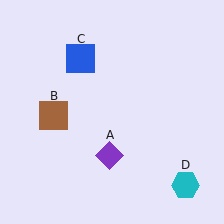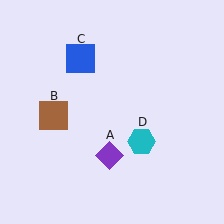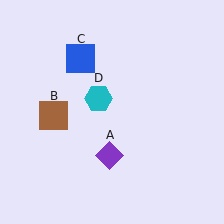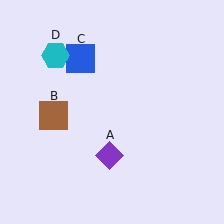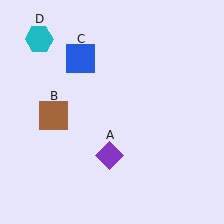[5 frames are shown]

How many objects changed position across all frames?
1 object changed position: cyan hexagon (object D).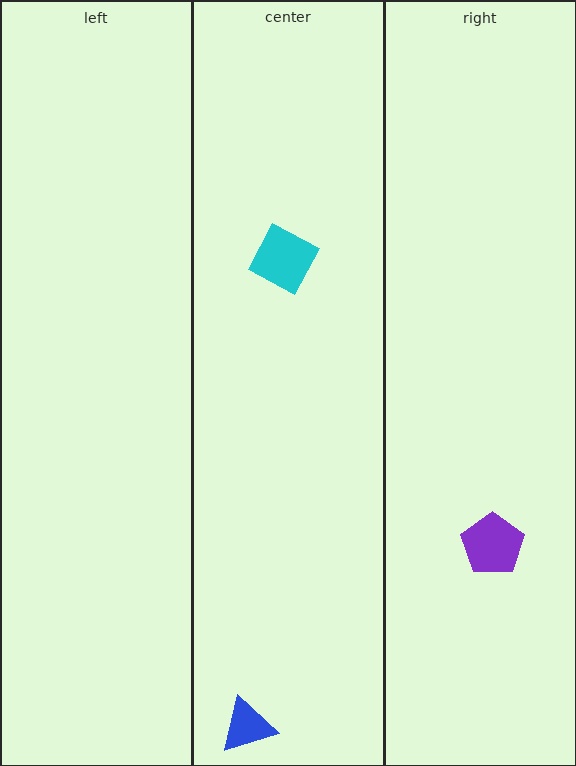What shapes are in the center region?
The cyan square, the blue triangle.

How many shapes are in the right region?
1.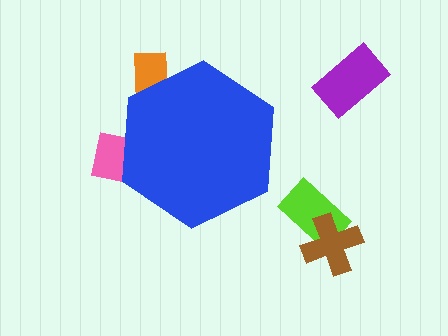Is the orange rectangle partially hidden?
Yes, the orange rectangle is partially hidden behind the blue hexagon.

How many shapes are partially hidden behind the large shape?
2 shapes are partially hidden.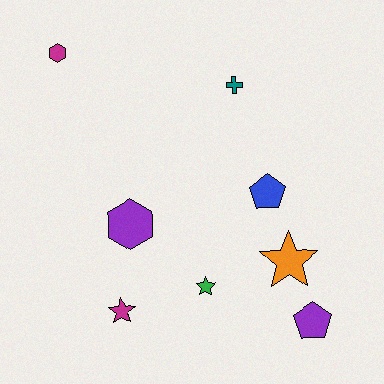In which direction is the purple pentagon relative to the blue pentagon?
The purple pentagon is below the blue pentagon.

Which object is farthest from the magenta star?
The magenta hexagon is farthest from the magenta star.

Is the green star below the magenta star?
No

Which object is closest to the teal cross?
The blue pentagon is closest to the teal cross.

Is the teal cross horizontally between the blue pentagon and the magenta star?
Yes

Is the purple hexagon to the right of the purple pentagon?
No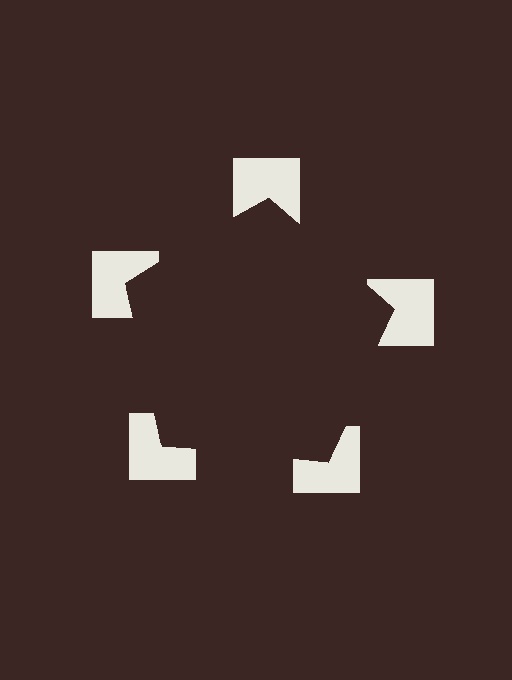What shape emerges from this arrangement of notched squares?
An illusory pentagon — its edges are inferred from the aligned wedge cuts in the notched squares, not physically drawn.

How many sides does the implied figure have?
5 sides.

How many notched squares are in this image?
There are 5 — one at each vertex of the illusory pentagon.